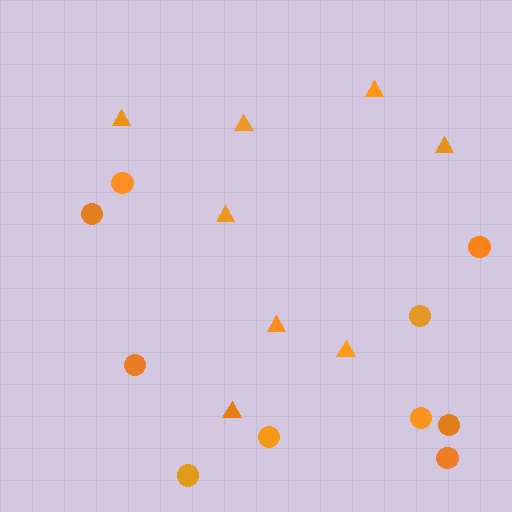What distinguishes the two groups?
There are 2 groups: one group of triangles (8) and one group of circles (10).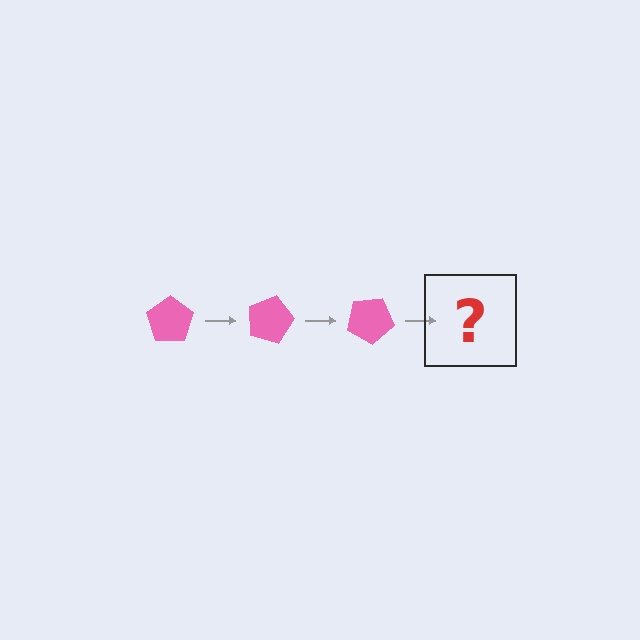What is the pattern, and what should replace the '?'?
The pattern is that the pentagon rotates 15 degrees each step. The '?' should be a pink pentagon rotated 45 degrees.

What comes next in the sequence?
The next element should be a pink pentagon rotated 45 degrees.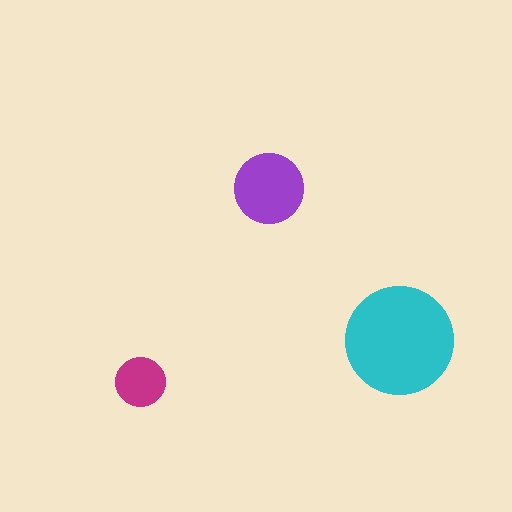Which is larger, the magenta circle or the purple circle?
The purple one.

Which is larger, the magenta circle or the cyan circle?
The cyan one.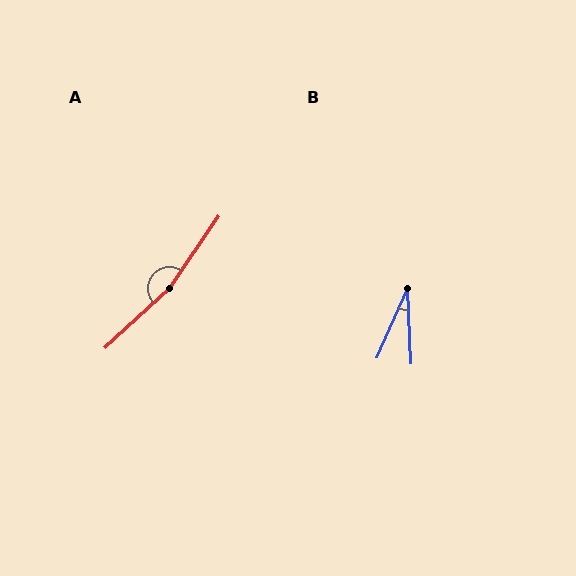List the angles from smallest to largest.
B (26°), A (167°).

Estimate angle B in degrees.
Approximately 26 degrees.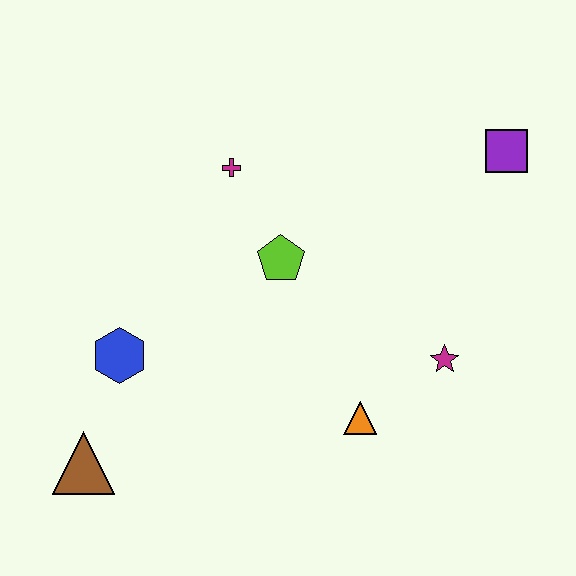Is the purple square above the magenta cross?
Yes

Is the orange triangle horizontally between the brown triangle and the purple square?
Yes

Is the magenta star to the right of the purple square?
No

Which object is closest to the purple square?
The magenta star is closest to the purple square.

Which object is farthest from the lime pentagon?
The brown triangle is farthest from the lime pentagon.